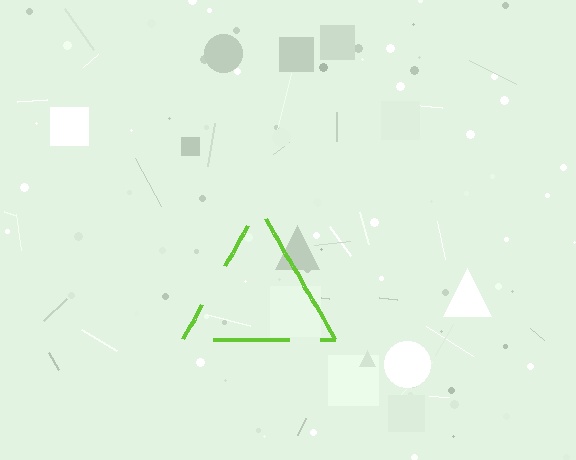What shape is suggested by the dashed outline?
The dashed outline suggests a triangle.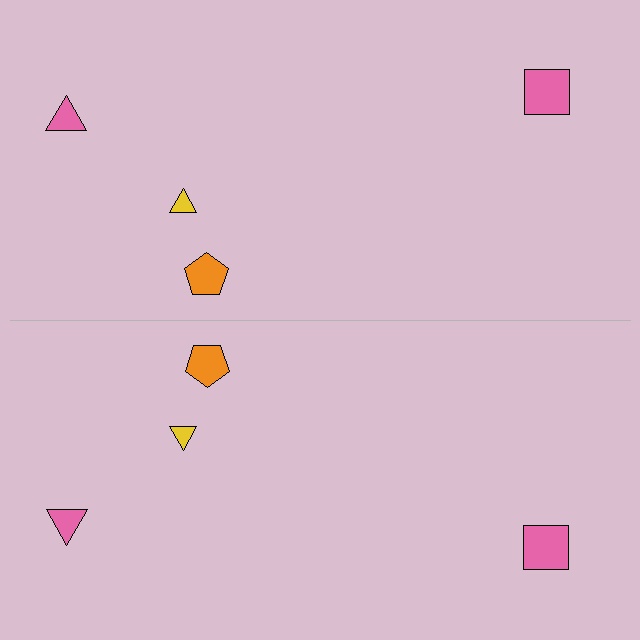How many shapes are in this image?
There are 8 shapes in this image.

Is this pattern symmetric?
Yes, this pattern has bilateral (reflection) symmetry.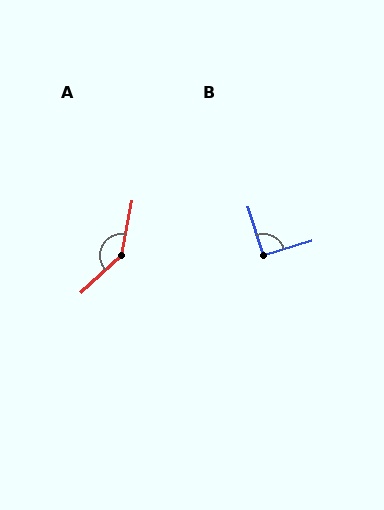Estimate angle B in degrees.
Approximately 91 degrees.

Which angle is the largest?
A, at approximately 144 degrees.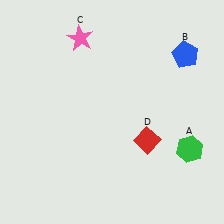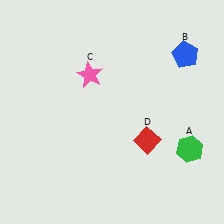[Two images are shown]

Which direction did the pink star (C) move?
The pink star (C) moved down.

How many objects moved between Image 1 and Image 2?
1 object moved between the two images.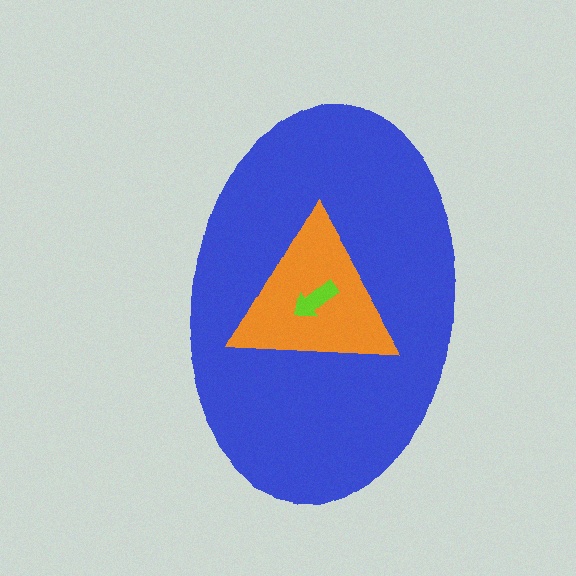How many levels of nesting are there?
3.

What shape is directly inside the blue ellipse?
The orange triangle.